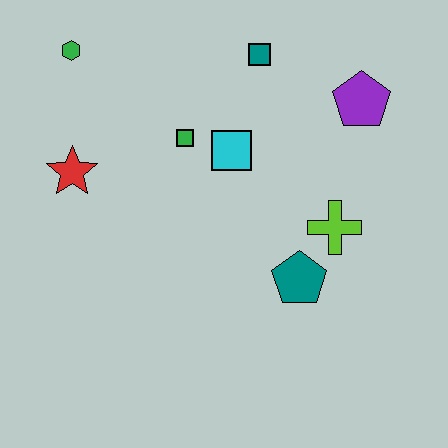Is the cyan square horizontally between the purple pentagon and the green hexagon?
Yes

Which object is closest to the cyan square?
The green square is closest to the cyan square.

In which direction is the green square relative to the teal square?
The green square is below the teal square.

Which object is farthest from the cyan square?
The green hexagon is farthest from the cyan square.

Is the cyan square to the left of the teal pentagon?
Yes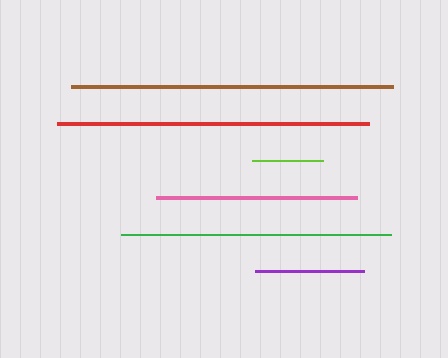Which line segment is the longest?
The brown line is the longest at approximately 322 pixels.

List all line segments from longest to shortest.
From longest to shortest: brown, red, green, pink, purple, lime.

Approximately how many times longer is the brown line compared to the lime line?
The brown line is approximately 4.5 times the length of the lime line.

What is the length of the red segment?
The red segment is approximately 313 pixels long.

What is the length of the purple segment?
The purple segment is approximately 109 pixels long.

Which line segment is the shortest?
The lime line is the shortest at approximately 72 pixels.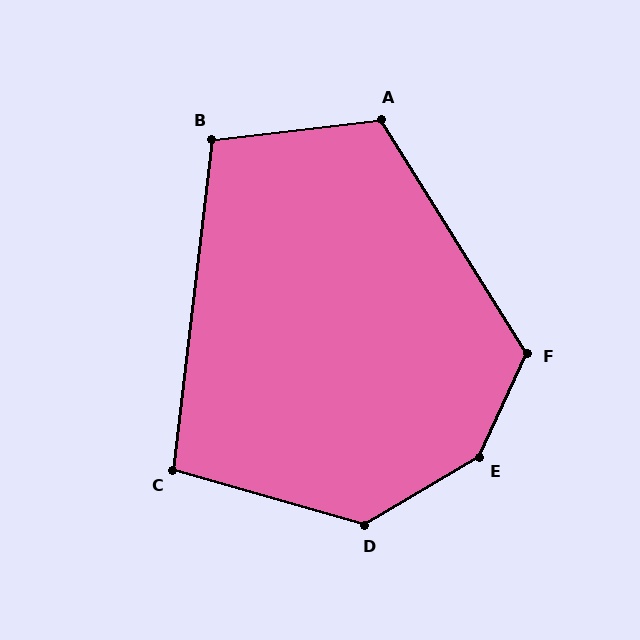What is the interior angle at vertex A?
Approximately 115 degrees (obtuse).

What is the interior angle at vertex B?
Approximately 104 degrees (obtuse).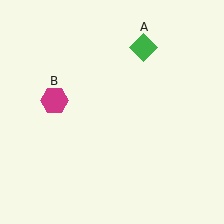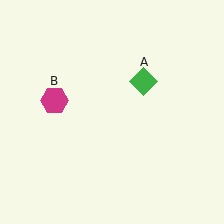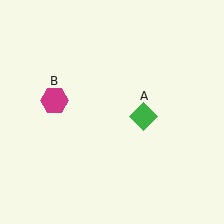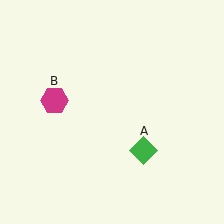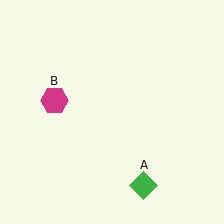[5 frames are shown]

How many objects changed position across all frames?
1 object changed position: green diamond (object A).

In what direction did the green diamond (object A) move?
The green diamond (object A) moved down.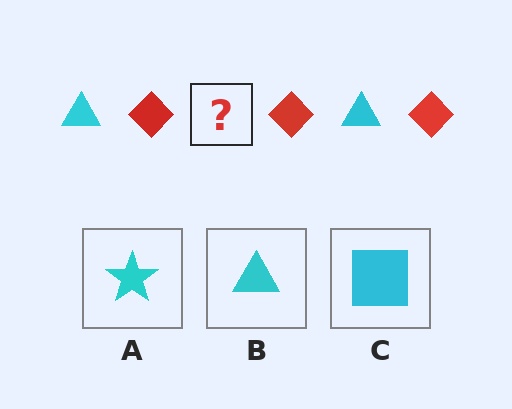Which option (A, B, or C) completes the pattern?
B.